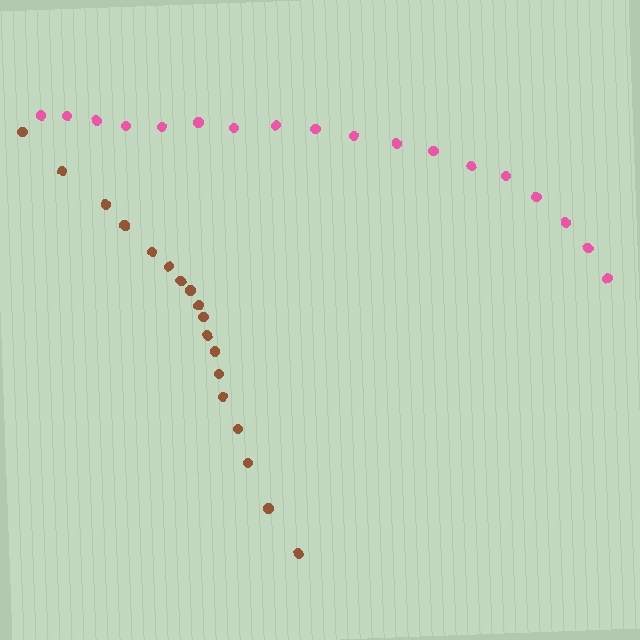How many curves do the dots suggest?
There are 2 distinct paths.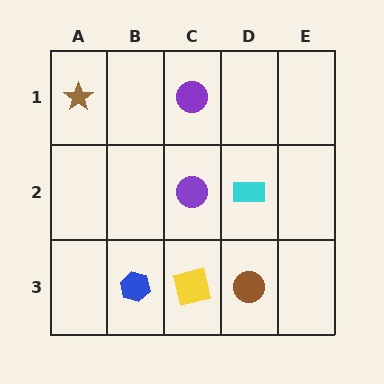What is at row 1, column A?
A brown star.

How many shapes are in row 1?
2 shapes.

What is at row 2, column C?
A purple circle.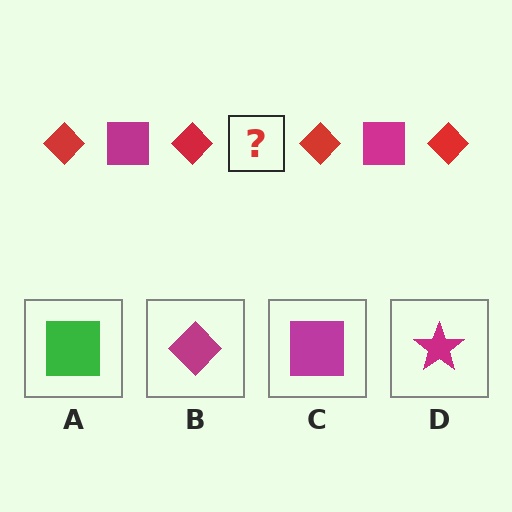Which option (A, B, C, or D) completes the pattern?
C.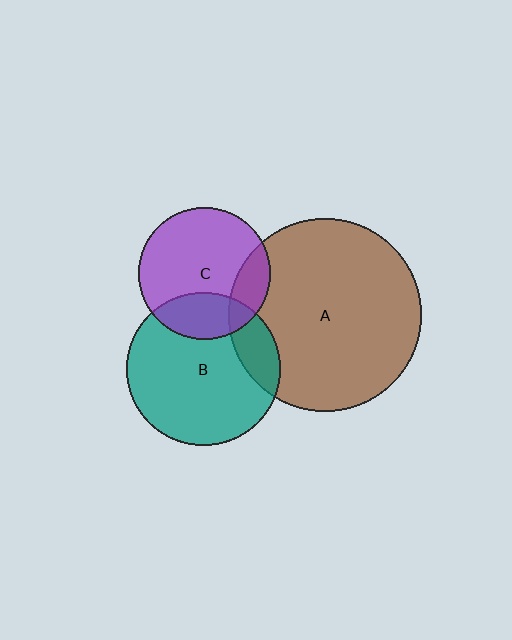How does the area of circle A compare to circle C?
Approximately 2.1 times.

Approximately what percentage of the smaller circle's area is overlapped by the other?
Approximately 15%.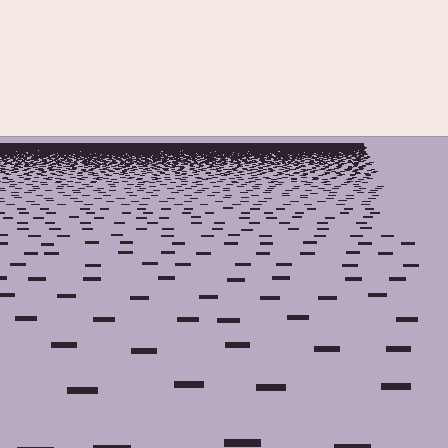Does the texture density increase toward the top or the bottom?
Density increases toward the top.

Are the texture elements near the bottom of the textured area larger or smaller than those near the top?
Larger. Near the bottom, elements are closer to the viewer and appear at a bigger on-screen size.